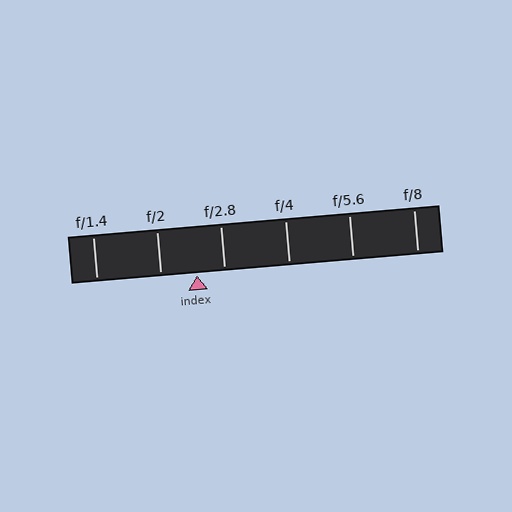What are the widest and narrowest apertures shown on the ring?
The widest aperture shown is f/1.4 and the narrowest is f/8.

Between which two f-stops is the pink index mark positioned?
The index mark is between f/2 and f/2.8.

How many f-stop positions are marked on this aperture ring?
There are 6 f-stop positions marked.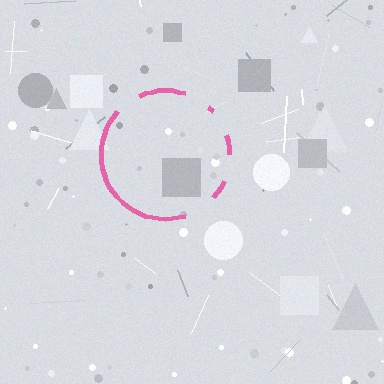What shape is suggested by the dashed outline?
The dashed outline suggests a circle.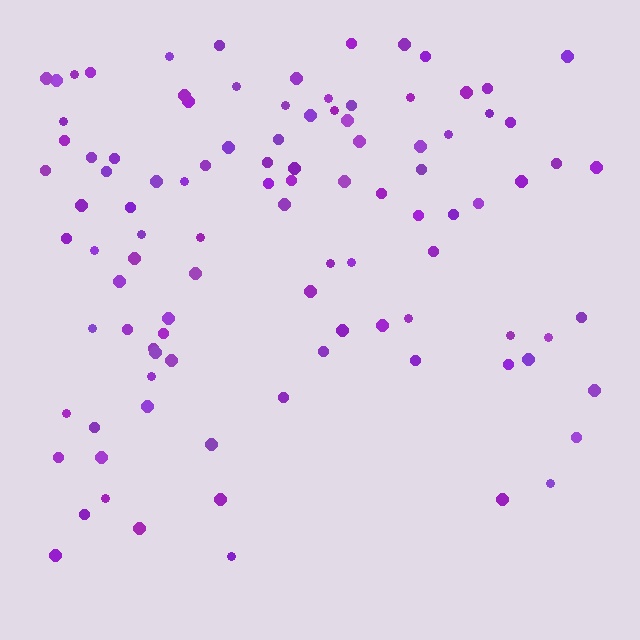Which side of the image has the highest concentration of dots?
The top.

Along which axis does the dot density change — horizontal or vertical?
Vertical.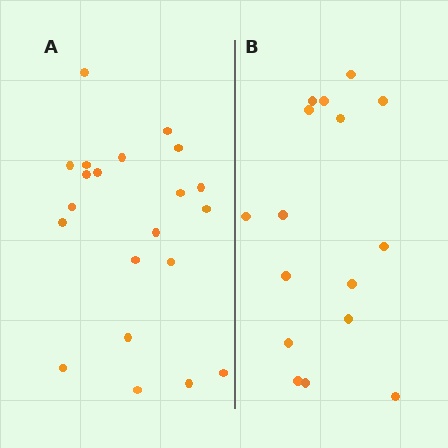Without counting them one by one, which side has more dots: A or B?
Region A (the left region) has more dots.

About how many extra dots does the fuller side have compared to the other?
Region A has about 5 more dots than region B.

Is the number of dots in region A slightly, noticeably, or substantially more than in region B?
Region A has noticeably more, but not dramatically so. The ratio is roughly 1.3 to 1.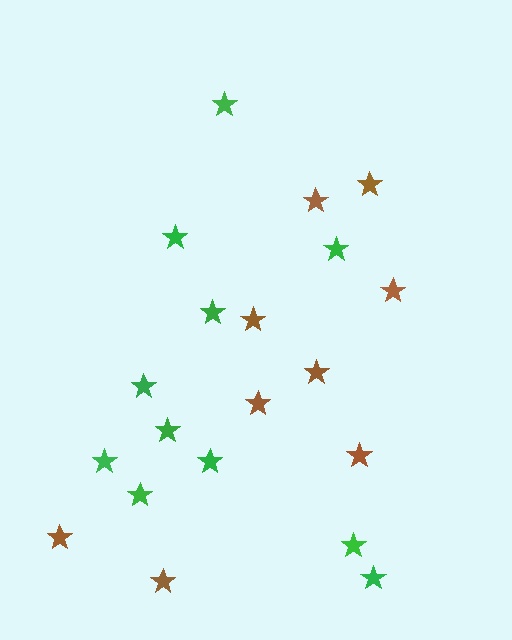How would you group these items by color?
There are 2 groups: one group of green stars (11) and one group of brown stars (9).